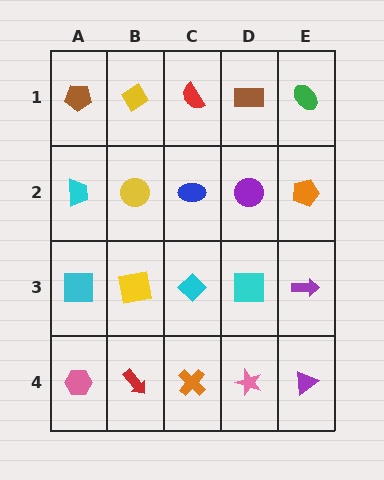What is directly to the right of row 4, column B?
An orange cross.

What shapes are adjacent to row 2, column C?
A red semicircle (row 1, column C), a cyan diamond (row 3, column C), a yellow circle (row 2, column B), a purple circle (row 2, column D).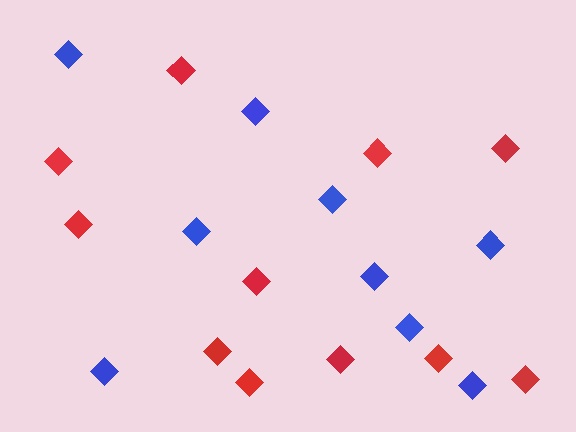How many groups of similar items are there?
There are 2 groups: one group of red diamonds (11) and one group of blue diamonds (9).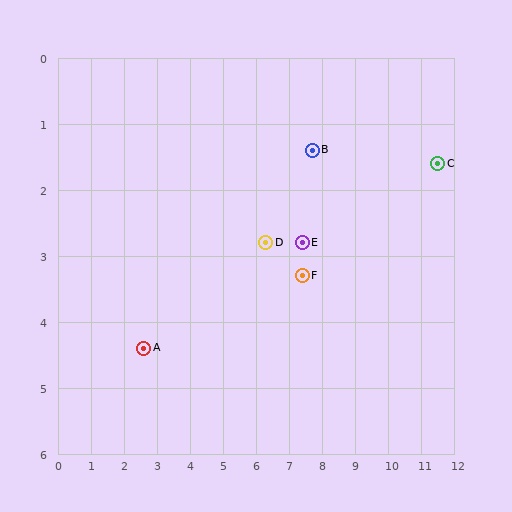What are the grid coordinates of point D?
Point D is at approximately (6.3, 2.8).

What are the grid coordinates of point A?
Point A is at approximately (2.6, 4.4).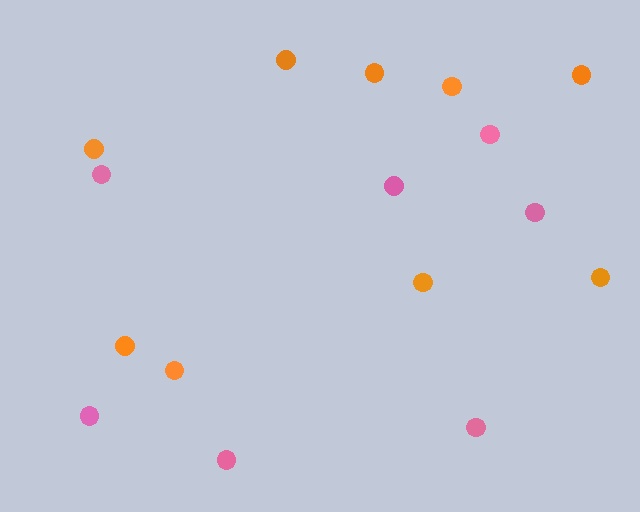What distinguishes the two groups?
There are 2 groups: one group of pink circles (7) and one group of orange circles (9).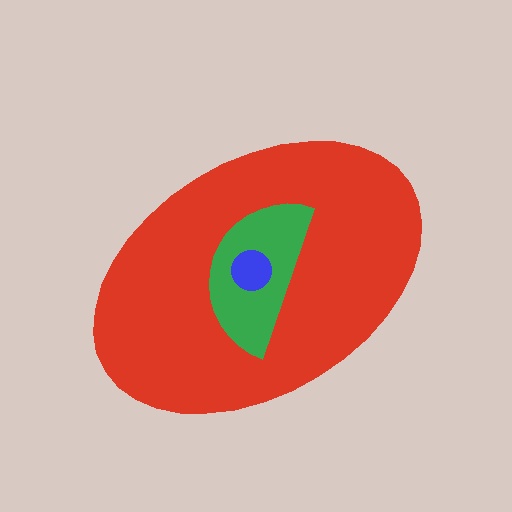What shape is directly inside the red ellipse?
The green semicircle.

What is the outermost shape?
The red ellipse.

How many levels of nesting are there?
3.